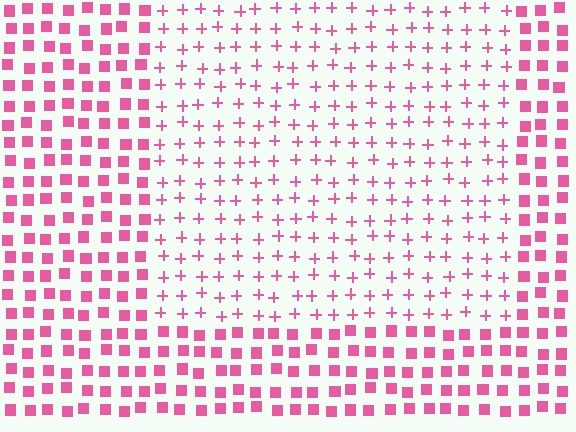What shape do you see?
I see a rectangle.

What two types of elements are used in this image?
The image uses plus signs inside the rectangle region and squares outside it.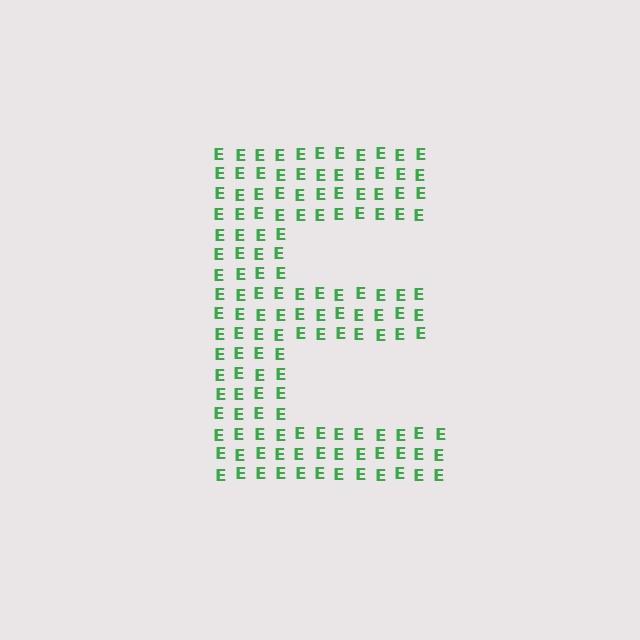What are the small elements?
The small elements are letter E's.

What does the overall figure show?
The overall figure shows the letter E.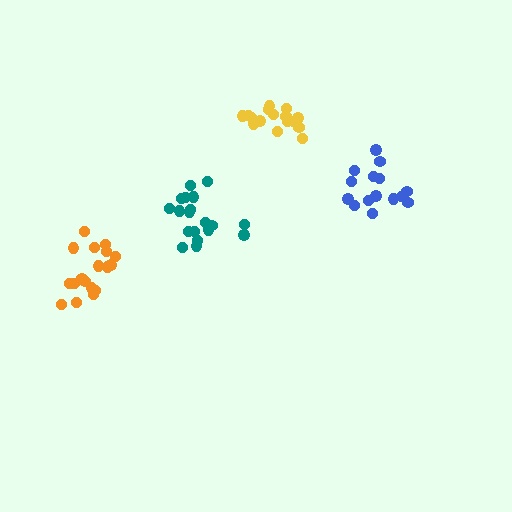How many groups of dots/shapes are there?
There are 4 groups.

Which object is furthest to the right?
The blue cluster is rightmost.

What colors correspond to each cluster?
The clusters are colored: orange, blue, teal, yellow.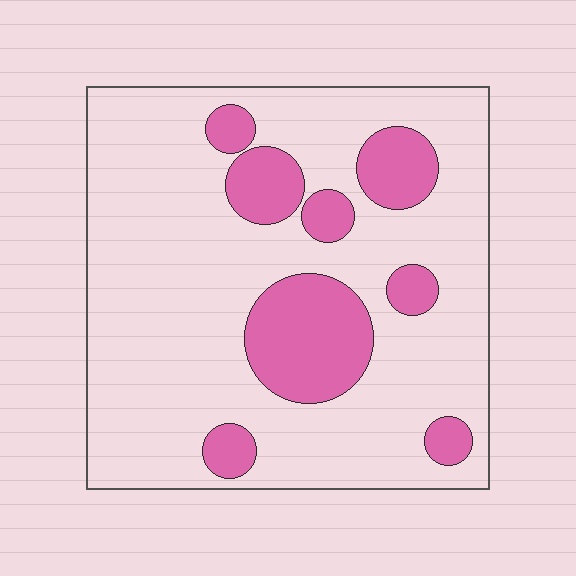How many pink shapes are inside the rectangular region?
8.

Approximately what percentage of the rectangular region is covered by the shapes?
Approximately 20%.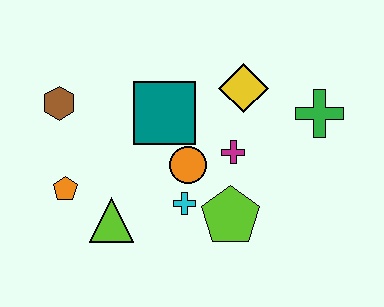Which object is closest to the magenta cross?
The orange circle is closest to the magenta cross.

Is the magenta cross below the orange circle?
No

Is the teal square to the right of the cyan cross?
No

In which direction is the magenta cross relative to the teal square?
The magenta cross is to the right of the teal square.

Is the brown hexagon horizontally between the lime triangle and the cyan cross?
No